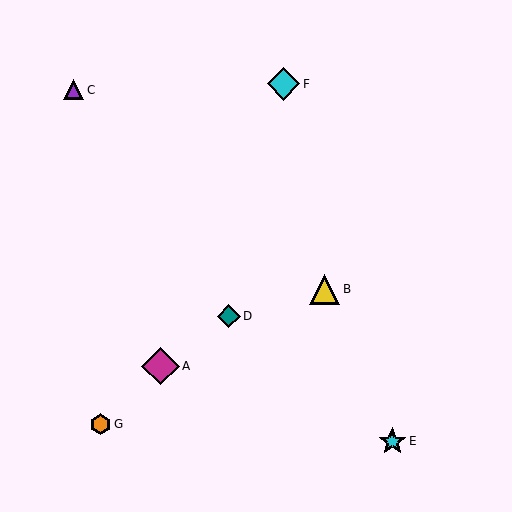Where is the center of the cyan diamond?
The center of the cyan diamond is at (284, 84).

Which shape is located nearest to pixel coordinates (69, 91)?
The purple triangle (labeled C) at (74, 90) is nearest to that location.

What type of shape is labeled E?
Shape E is a cyan star.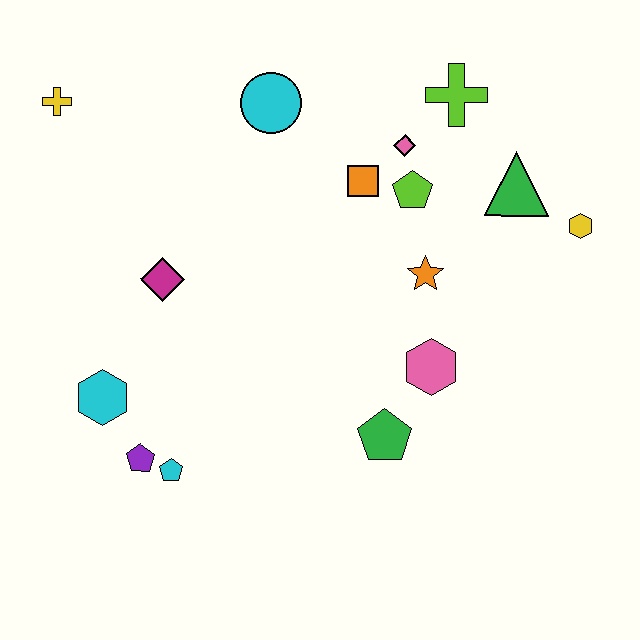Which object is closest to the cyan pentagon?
The purple pentagon is closest to the cyan pentagon.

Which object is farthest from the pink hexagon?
The yellow cross is farthest from the pink hexagon.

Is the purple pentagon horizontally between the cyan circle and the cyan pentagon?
No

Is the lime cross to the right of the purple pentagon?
Yes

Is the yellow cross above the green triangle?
Yes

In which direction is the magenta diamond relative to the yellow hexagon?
The magenta diamond is to the left of the yellow hexagon.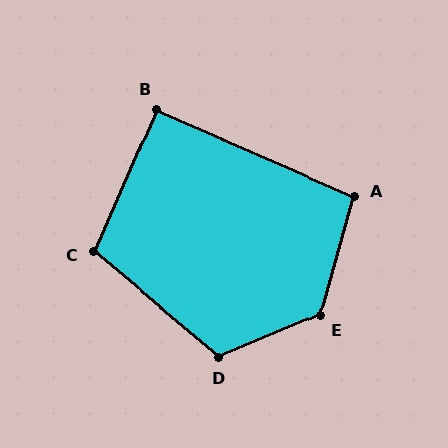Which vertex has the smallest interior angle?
B, at approximately 90 degrees.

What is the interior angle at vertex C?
Approximately 106 degrees (obtuse).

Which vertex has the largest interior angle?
E, at approximately 128 degrees.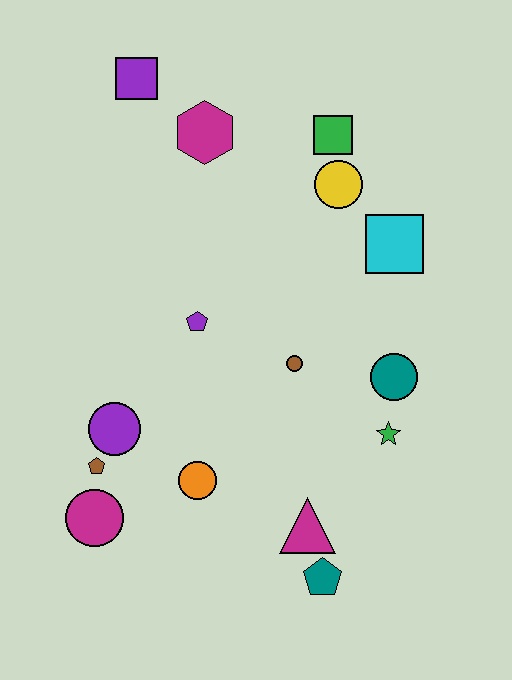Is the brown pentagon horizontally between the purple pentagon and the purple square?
No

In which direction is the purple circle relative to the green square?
The purple circle is below the green square.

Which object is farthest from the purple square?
The teal pentagon is farthest from the purple square.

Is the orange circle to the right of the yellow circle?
No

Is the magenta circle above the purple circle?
No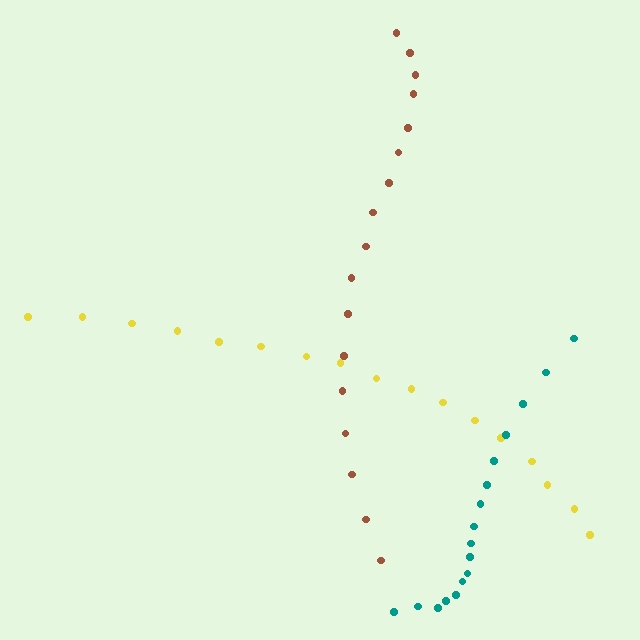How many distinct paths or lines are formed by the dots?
There are 3 distinct paths.